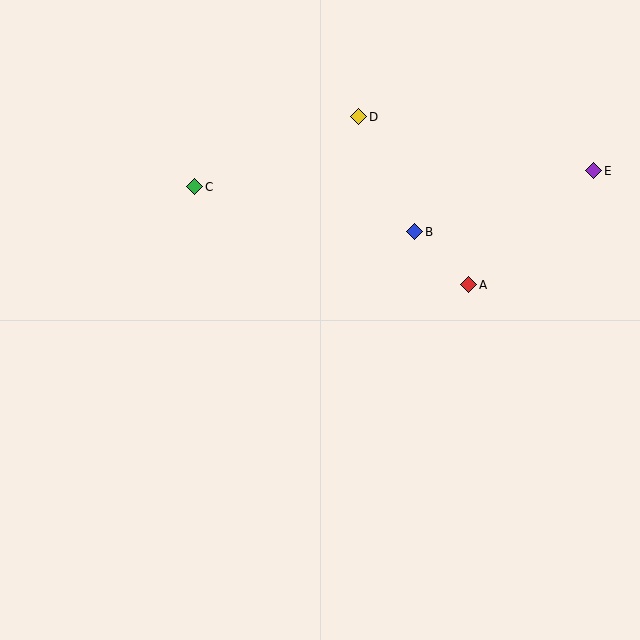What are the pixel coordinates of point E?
Point E is at (594, 171).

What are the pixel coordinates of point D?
Point D is at (359, 117).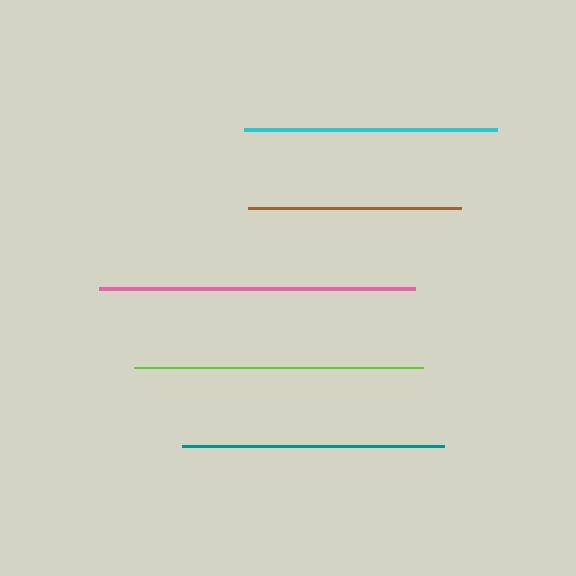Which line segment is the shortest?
The brown line is the shortest at approximately 212 pixels.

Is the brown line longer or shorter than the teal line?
The teal line is longer than the brown line.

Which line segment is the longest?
The pink line is the longest at approximately 316 pixels.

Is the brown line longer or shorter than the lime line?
The lime line is longer than the brown line.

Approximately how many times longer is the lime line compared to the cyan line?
The lime line is approximately 1.1 times the length of the cyan line.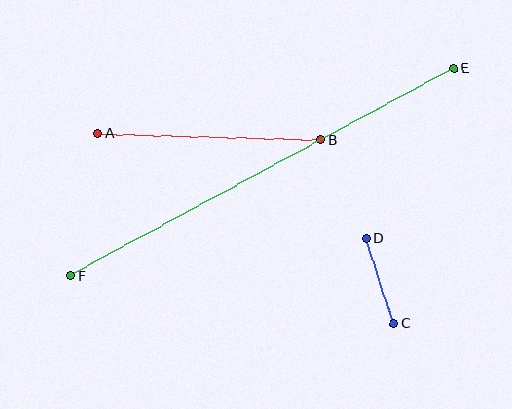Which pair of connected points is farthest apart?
Points E and F are farthest apart.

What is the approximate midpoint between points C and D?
The midpoint is at approximately (380, 281) pixels.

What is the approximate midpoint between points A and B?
The midpoint is at approximately (209, 137) pixels.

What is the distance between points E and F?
The distance is approximately 435 pixels.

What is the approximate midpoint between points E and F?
The midpoint is at approximately (262, 172) pixels.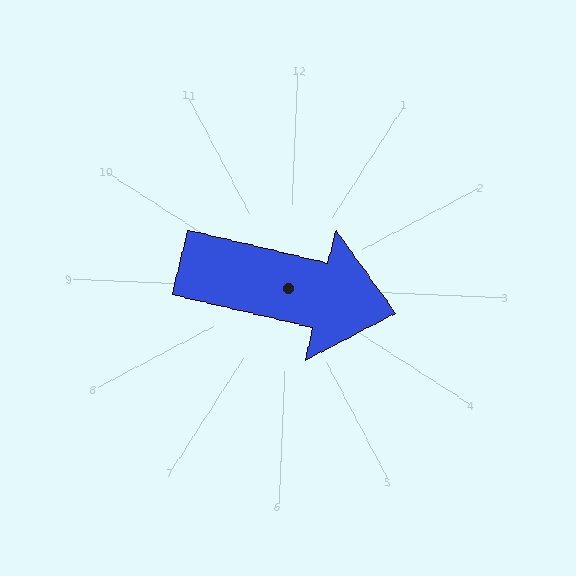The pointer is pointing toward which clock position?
Roughly 3 o'clock.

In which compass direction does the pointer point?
East.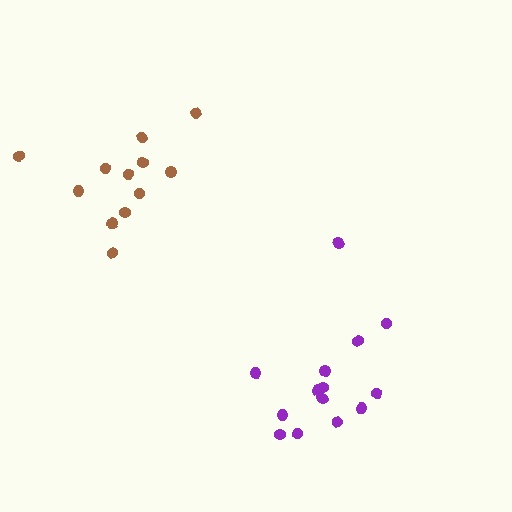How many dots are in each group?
Group 1: 12 dots, Group 2: 14 dots (26 total).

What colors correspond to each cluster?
The clusters are colored: brown, purple.